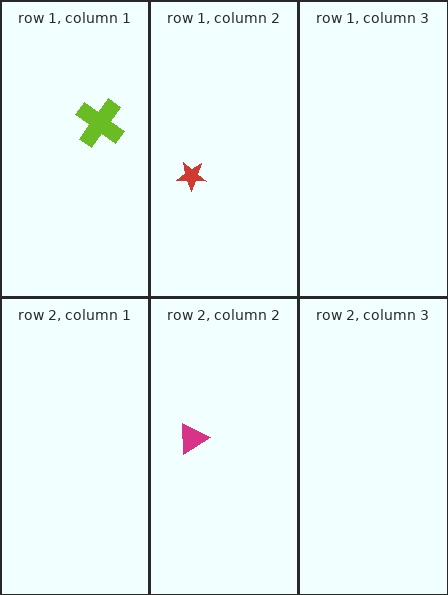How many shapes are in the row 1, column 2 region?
1.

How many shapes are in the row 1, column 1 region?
1.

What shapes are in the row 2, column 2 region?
The magenta triangle.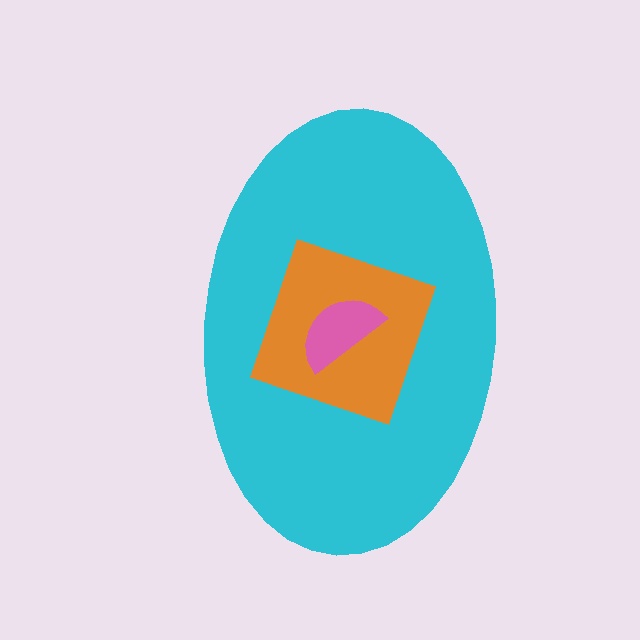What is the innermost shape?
The pink semicircle.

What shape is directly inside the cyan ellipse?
The orange square.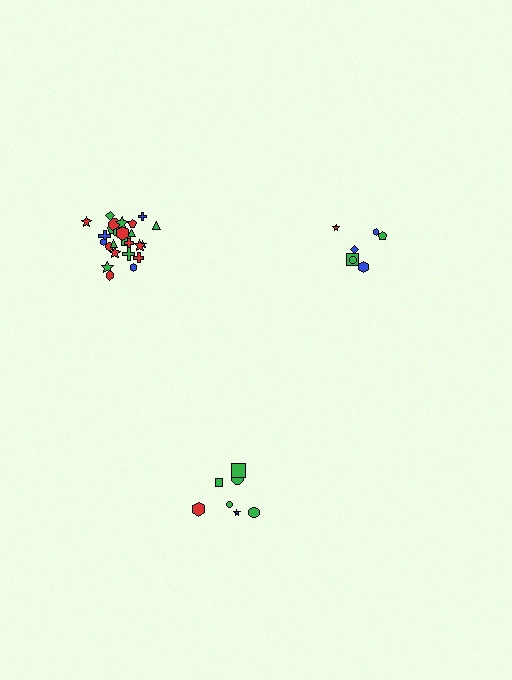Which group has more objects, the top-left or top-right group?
The top-left group.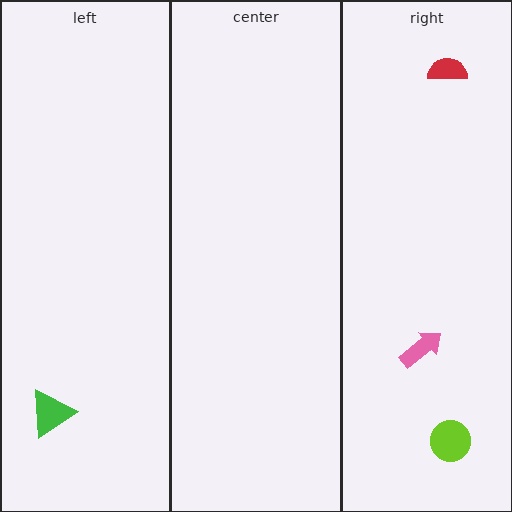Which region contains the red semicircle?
The right region.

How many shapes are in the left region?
1.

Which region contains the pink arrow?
The right region.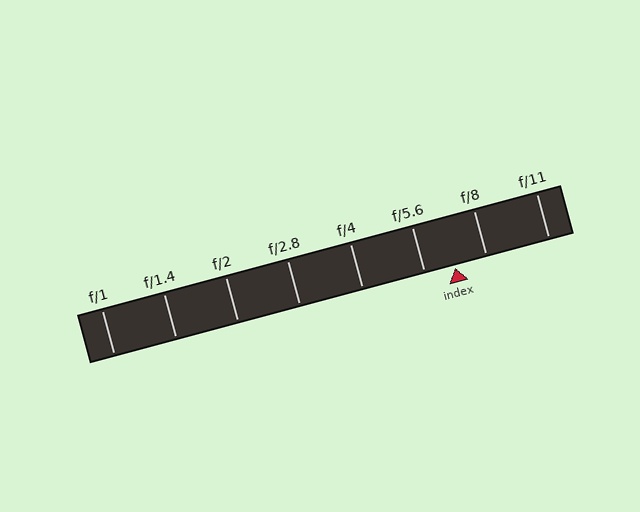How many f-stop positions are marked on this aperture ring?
There are 8 f-stop positions marked.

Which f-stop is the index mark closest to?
The index mark is closest to f/5.6.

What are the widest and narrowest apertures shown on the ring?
The widest aperture shown is f/1 and the narrowest is f/11.